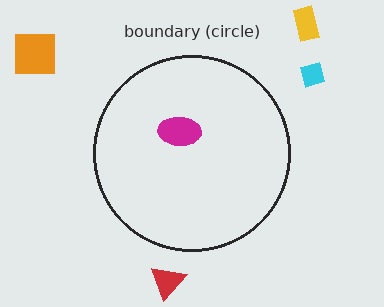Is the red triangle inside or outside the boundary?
Outside.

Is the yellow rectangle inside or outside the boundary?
Outside.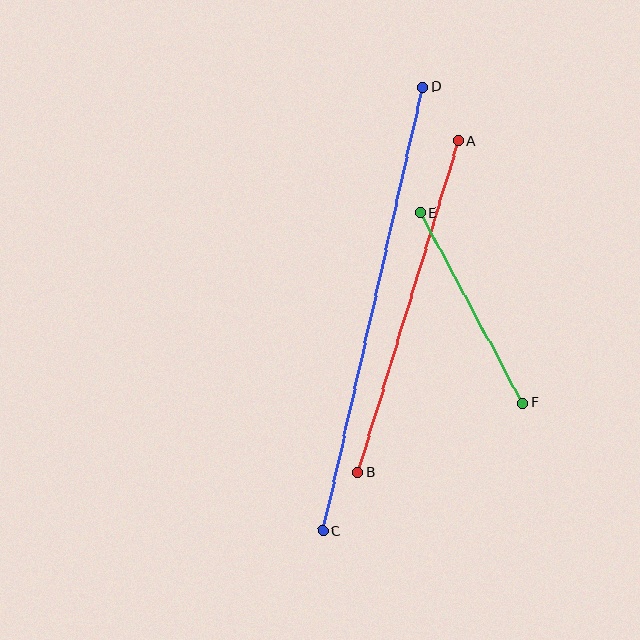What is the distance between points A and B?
The distance is approximately 347 pixels.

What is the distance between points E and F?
The distance is approximately 216 pixels.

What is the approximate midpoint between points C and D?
The midpoint is at approximately (373, 309) pixels.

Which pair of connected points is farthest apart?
Points C and D are farthest apart.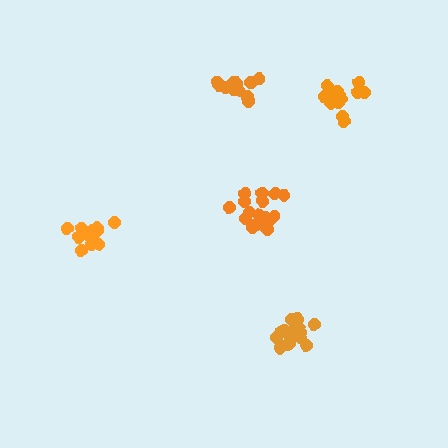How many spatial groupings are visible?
There are 5 spatial groupings.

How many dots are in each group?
Group 1: 17 dots, Group 2: 15 dots, Group 3: 13 dots, Group 4: 18 dots, Group 5: 14 dots (77 total).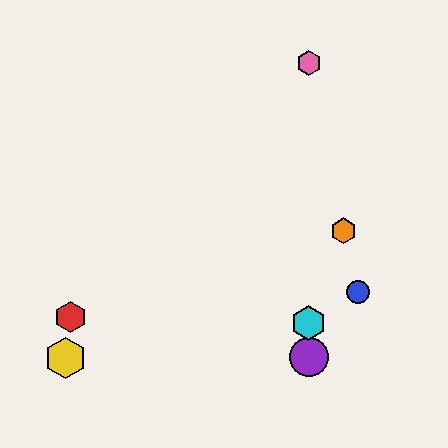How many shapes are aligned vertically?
4 shapes (the green hexagon, the purple circle, the cyan hexagon, the pink hexagon) are aligned vertically.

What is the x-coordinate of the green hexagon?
The green hexagon is at x≈309.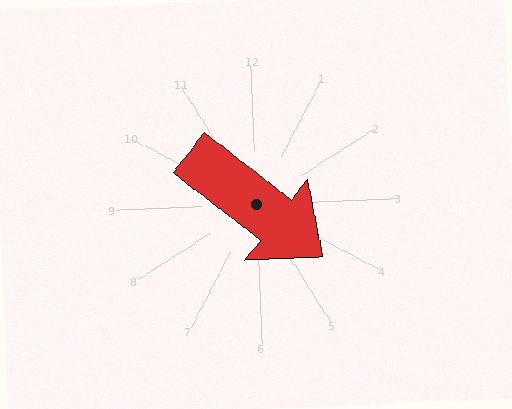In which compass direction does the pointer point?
Southeast.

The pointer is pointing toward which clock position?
Roughly 4 o'clock.